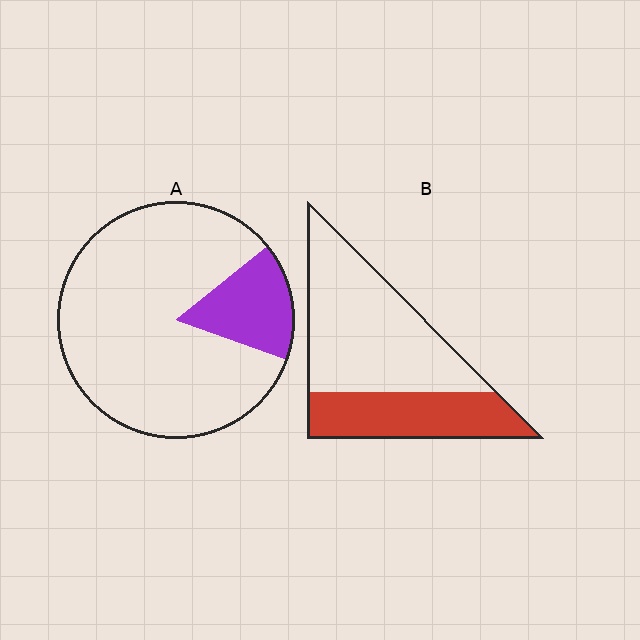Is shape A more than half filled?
No.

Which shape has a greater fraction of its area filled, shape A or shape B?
Shape B.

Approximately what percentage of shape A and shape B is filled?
A is approximately 15% and B is approximately 35%.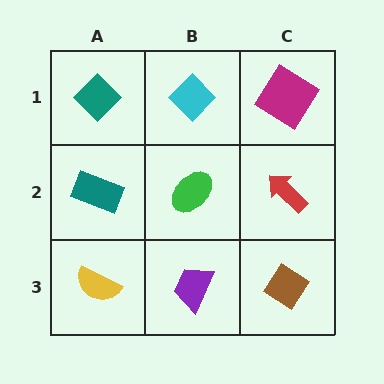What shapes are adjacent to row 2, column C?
A magenta diamond (row 1, column C), a brown diamond (row 3, column C), a green ellipse (row 2, column B).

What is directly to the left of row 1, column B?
A teal diamond.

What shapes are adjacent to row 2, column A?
A teal diamond (row 1, column A), a yellow semicircle (row 3, column A), a green ellipse (row 2, column B).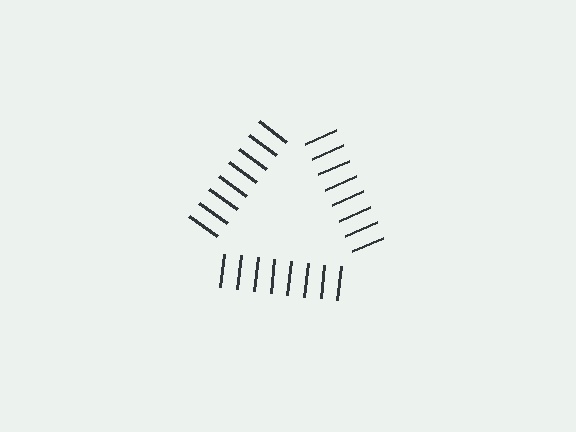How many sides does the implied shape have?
3 sides — the line-ends trace a triangle.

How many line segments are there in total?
24 — 8 along each of the 3 edges.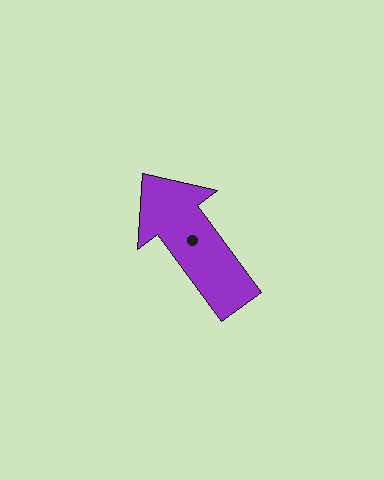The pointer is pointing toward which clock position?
Roughly 11 o'clock.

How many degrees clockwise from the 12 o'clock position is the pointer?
Approximately 324 degrees.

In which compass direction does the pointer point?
Northwest.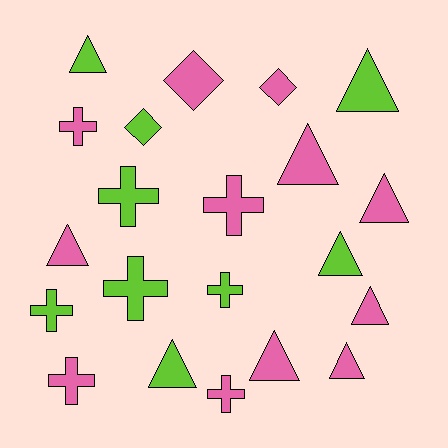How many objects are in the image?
There are 21 objects.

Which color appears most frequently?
Pink, with 12 objects.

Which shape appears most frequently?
Triangle, with 10 objects.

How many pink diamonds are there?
There are 2 pink diamonds.